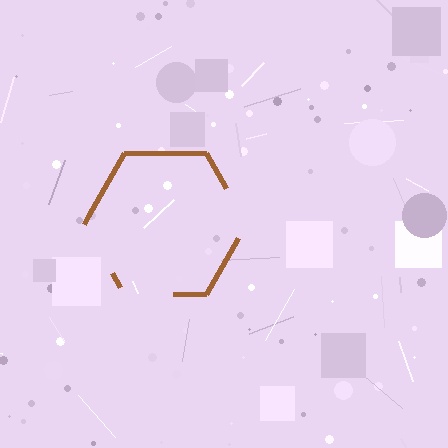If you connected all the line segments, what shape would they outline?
They would outline a hexagon.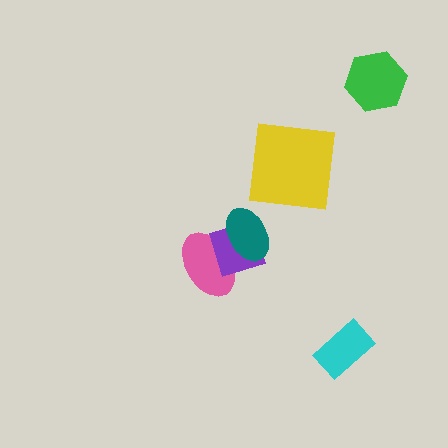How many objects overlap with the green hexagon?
0 objects overlap with the green hexagon.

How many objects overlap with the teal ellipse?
2 objects overlap with the teal ellipse.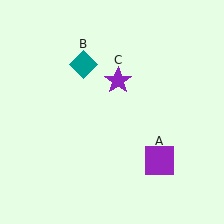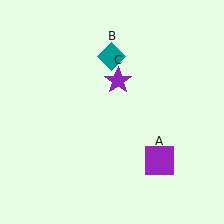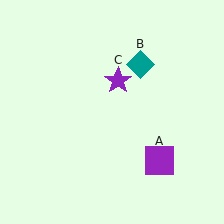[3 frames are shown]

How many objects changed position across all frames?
1 object changed position: teal diamond (object B).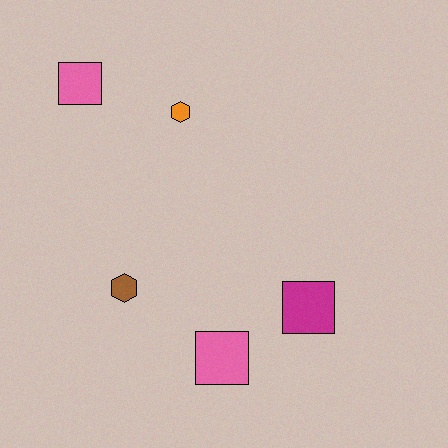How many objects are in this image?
There are 5 objects.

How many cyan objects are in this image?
There are no cyan objects.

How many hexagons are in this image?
There are 2 hexagons.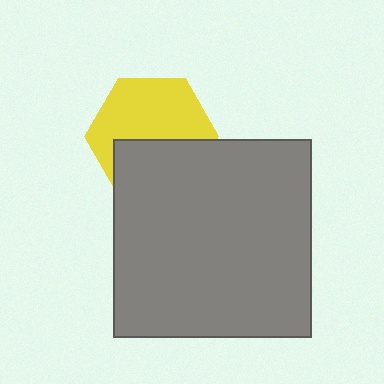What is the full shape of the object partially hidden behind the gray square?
The partially hidden object is a yellow hexagon.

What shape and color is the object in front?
The object in front is a gray square.